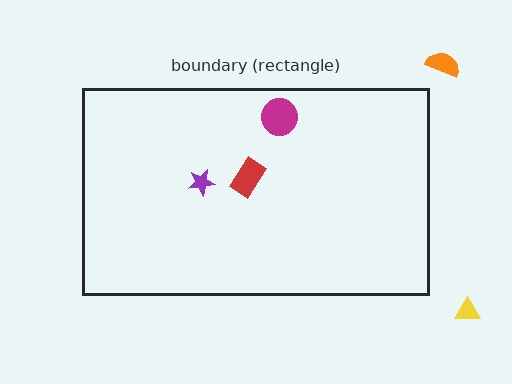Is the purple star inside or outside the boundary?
Inside.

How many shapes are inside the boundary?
3 inside, 2 outside.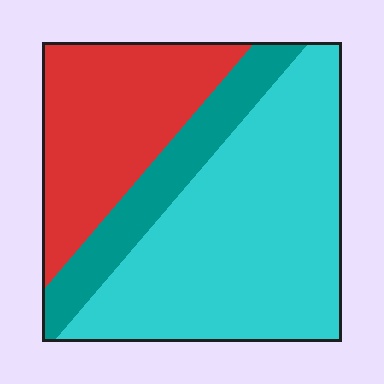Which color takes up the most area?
Cyan, at roughly 55%.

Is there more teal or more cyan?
Cyan.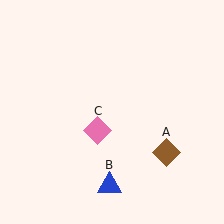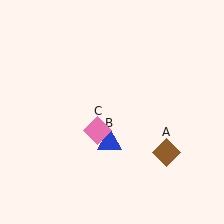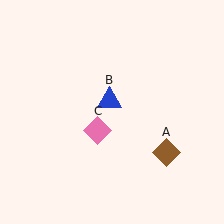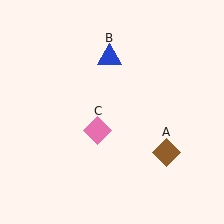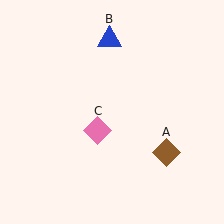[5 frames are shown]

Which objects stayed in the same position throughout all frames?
Brown diamond (object A) and pink diamond (object C) remained stationary.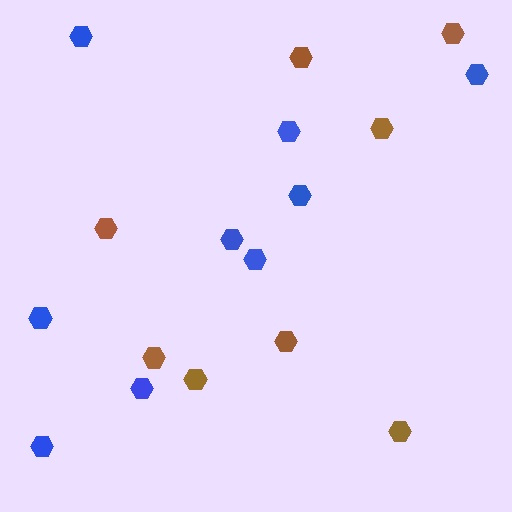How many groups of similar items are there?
There are 2 groups: one group of blue hexagons (9) and one group of brown hexagons (8).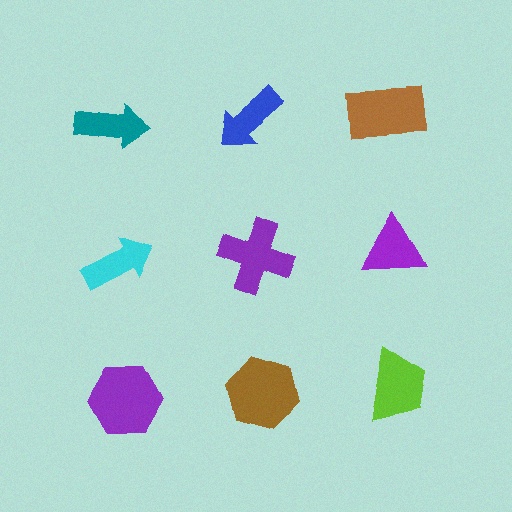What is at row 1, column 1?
A teal arrow.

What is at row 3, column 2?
A brown hexagon.